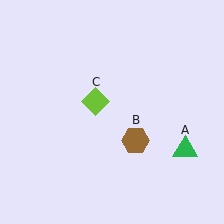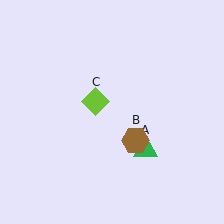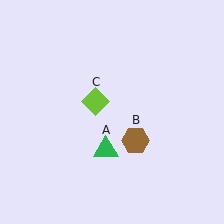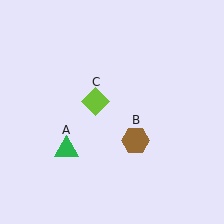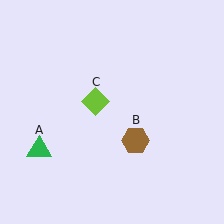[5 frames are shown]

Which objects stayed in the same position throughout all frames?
Brown hexagon (object B) and lime diamond (object C) remained stationary.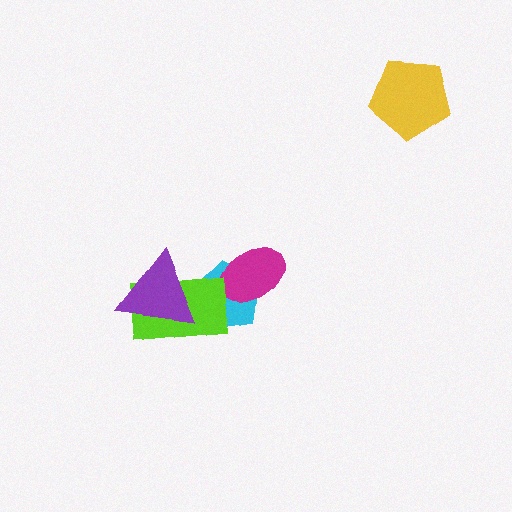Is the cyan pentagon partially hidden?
Yes, it is partially covered by another shape.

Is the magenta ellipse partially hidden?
No, no other shape covers it.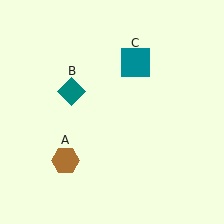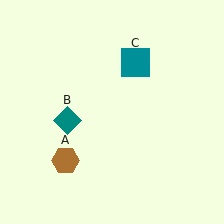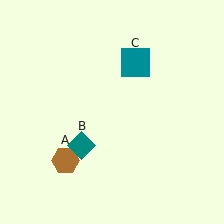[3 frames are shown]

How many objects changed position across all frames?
1 object changed position: teal diamond (object B).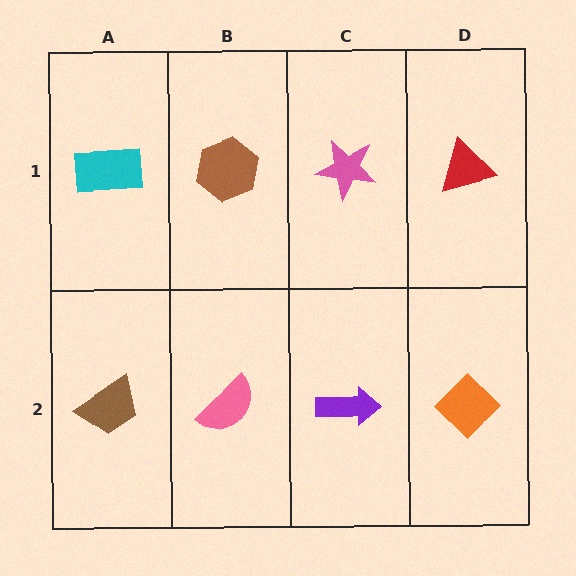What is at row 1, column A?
A cyan rectangle.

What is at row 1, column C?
A pink star.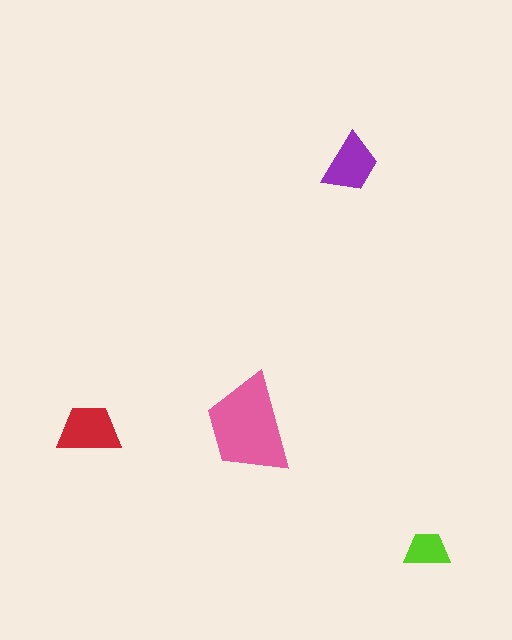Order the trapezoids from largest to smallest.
the pink one, the red one, the purple one, the lime one.